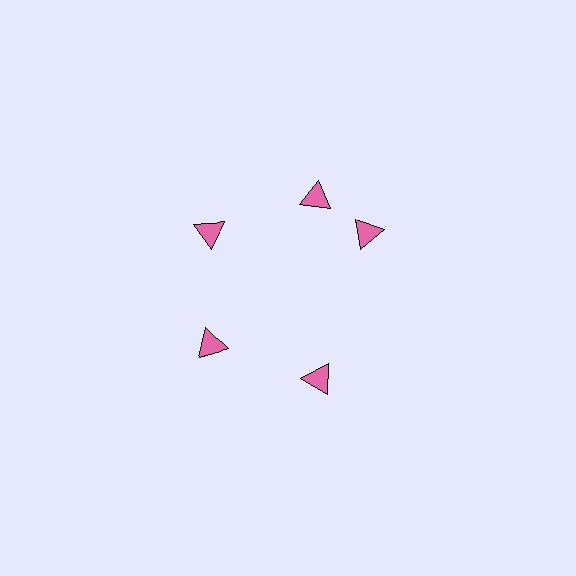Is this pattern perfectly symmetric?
No. The 5 pink triangles are arranged in a ring, but one element near the 3 o'clock position is rotated out of alignment along the ring, breaking the 5-fold rotational symmetry.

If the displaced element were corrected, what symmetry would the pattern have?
It would have 5-fold rotational symmetry — the pattern would map onto itself every 72 degrees.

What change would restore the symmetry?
The symmetry would be restored by rotating it back into even spacing with its neighbors so that all 5 triangles sit at equal angles and equal distance from the center.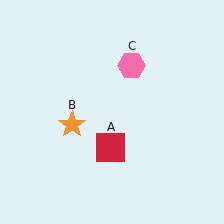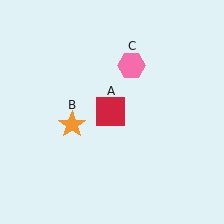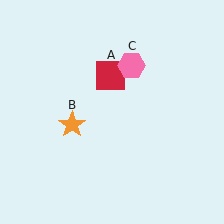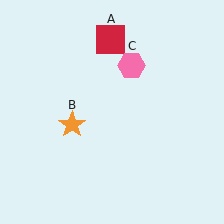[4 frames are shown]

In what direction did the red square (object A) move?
The red square (object A) moved up.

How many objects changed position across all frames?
1 object changed position: red square (object A).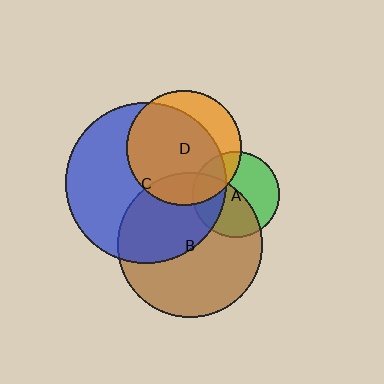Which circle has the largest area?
Circle C (blue).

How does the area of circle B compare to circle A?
Approximately 2.8 times.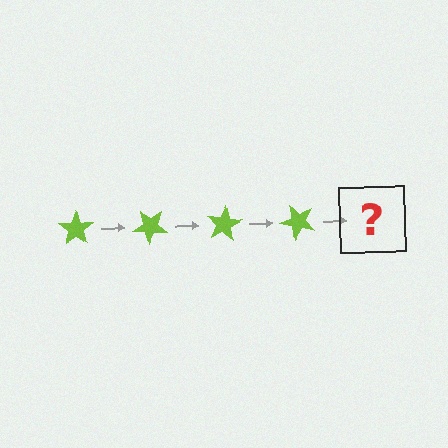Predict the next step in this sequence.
The next step is a lime star rotated 160 degrees.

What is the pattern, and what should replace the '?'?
The pattern is that the star rotates 40 degrees each step. The '?' should be a lime star rotated 160 degrees.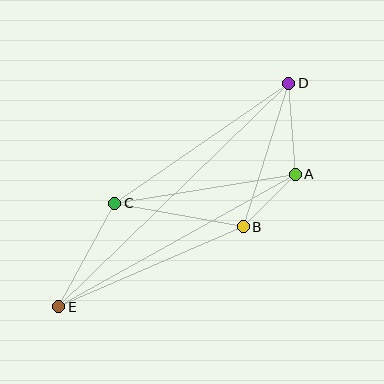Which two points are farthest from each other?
Points D and E are farthest from each other.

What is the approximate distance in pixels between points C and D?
The distance between C and D is approximately 211 pixels.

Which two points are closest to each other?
Points A and B are closest to each other.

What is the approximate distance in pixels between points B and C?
The distance between B and C is approximately 131 pixels.